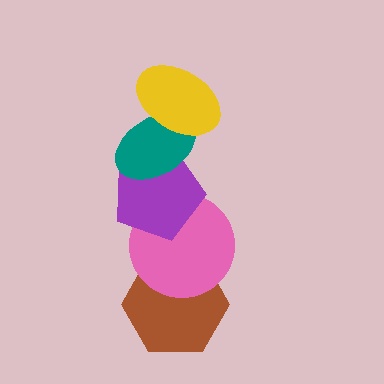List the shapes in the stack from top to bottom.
From top to bottom: the yellow ellipse, the teal ellipse, the purple pentagon, the pink circle, the brown hexagon.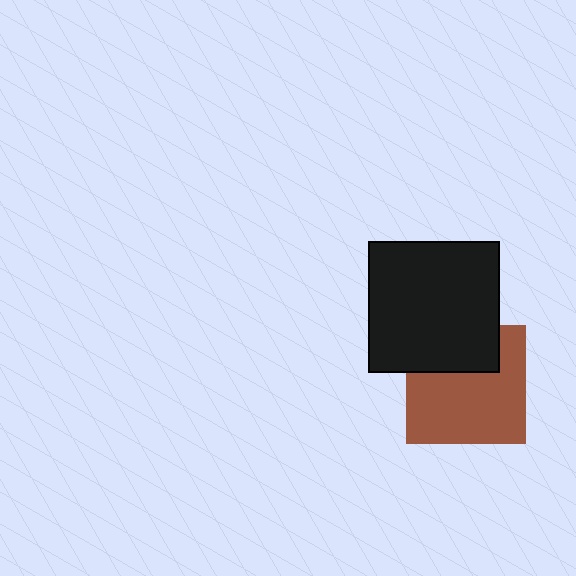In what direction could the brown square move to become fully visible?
The brown square could move down. That would shift it out from behind the black square entirely.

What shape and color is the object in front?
The object in front is a black square.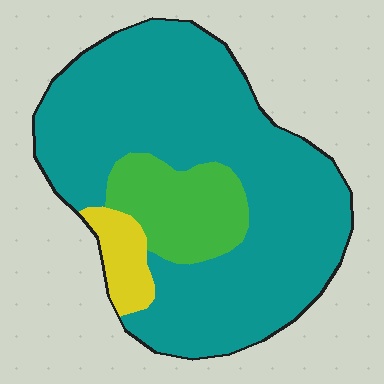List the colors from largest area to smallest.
From largest to smallest: teal, green, yellow.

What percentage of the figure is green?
Green covers 16% of the figure.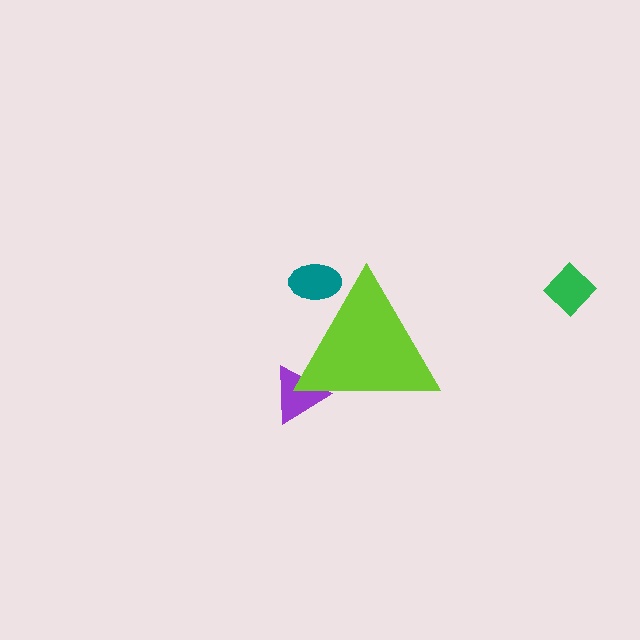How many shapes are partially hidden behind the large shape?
2 shapes are partially hidden.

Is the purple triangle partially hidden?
Yes, the purple triangle is partially hidden behind the lime triangle.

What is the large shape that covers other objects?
A lime triangle.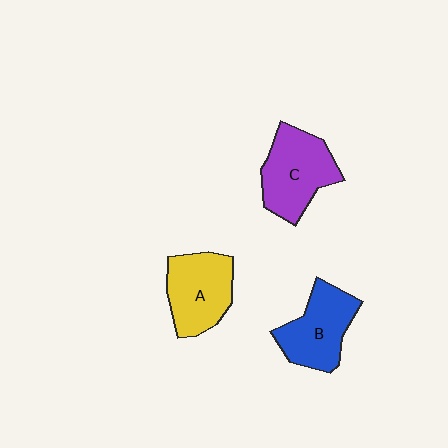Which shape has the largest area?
Shape C (purple).